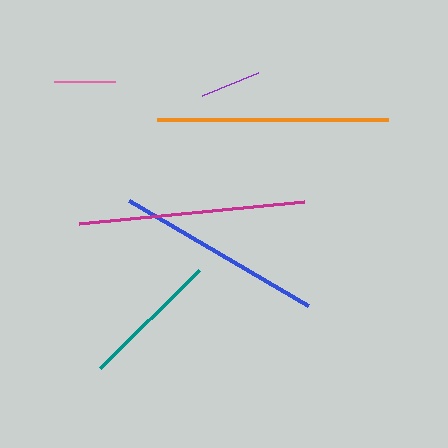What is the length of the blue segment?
The blue segment is approximately 207 pixels long.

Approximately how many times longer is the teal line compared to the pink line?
The teal line is approximately 2.3 times the length of the pink line.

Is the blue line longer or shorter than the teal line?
The blue line is longer than the teal line.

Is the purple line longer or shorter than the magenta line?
The magenta line is longer than the purple line.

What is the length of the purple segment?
The purple segment is approximately 60 pixels long.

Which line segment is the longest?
The orange line is the longest at approximately 230 pixels.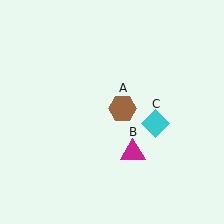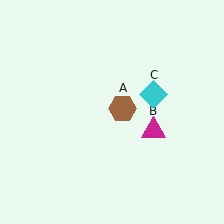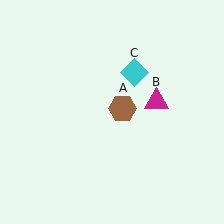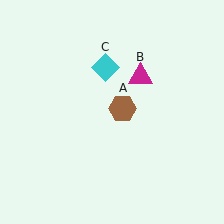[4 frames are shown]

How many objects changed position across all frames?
2 objects changed position: magenta triangle (object B), cyan diamond (object C).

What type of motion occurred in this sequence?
The magenta triangle (object B), cyan diamond (object C) rotated counterclockwise around the center of the scene.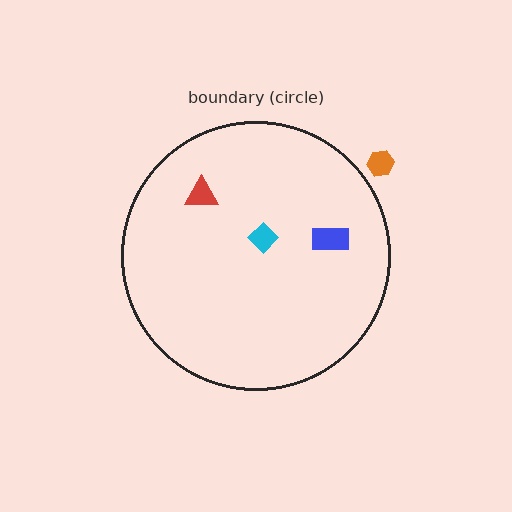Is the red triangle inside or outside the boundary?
Inside.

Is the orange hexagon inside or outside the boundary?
Outside.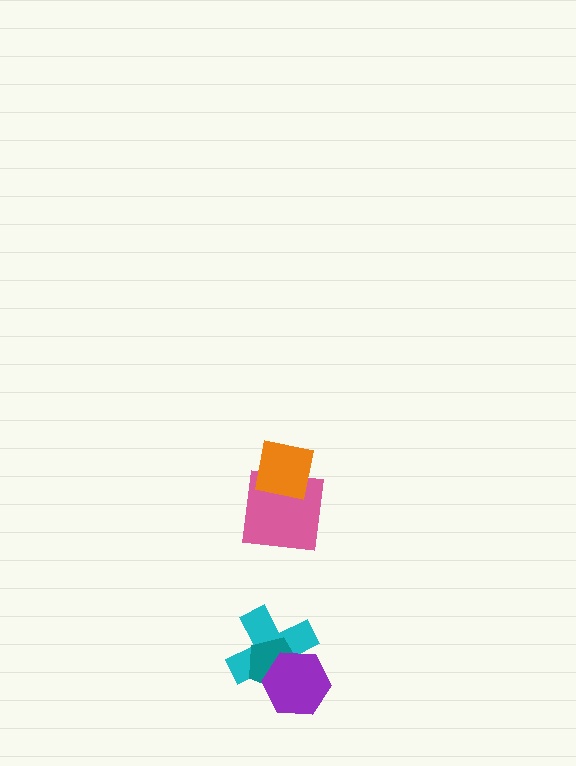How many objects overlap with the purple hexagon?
2 objects overlap with the purple hexagon.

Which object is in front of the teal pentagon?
The purple hexagon is in front of the teal pentagon.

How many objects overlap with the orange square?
1 object overlaps with the orange square.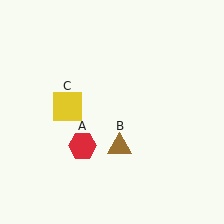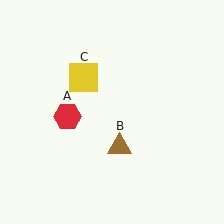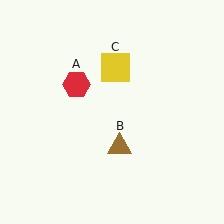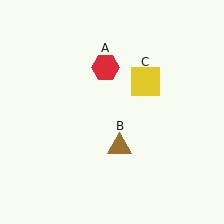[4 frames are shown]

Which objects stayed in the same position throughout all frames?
Brown triangle (object B) remained stationary.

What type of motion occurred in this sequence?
The red hexagon (object A), yellow square (object C) rotated clockwise around the center of the scene.